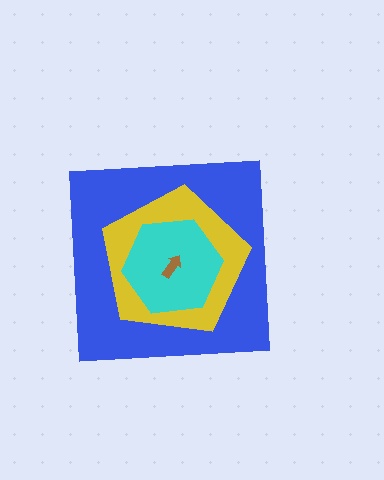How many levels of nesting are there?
4.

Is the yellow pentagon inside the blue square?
Yes.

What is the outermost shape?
The blue square.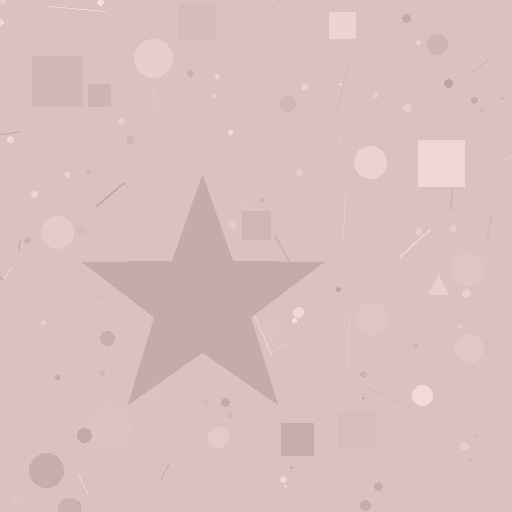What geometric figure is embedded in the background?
A star is embedded in the background.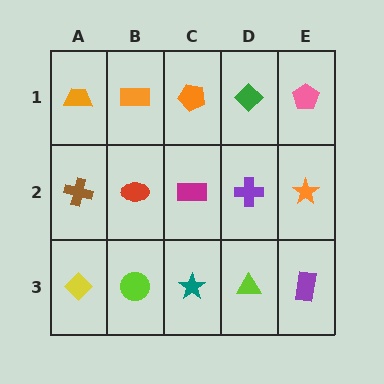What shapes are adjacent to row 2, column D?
A green diamond (row 1, column D), a lime triangle (row 3, column D), a magenta rectangle (row 2, column C), an orange star (row 2, column E).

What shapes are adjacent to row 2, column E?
A pink pentagon (row 1, column E), a purple rectangle (row 3, column E), a purple cross (row 2, column D).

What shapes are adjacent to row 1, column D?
A purple cross (row 2, column D), an orange pentagon (row 1, column C), a pink pentagon (row 1, column E).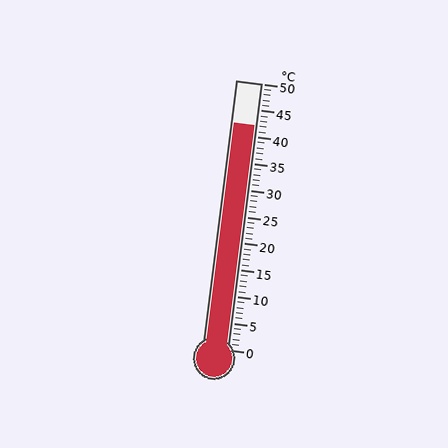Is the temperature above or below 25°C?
The temperature is above 25°C.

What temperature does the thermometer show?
The thermometer shows approximately 42°C.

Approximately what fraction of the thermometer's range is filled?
The thermometer is filled to approximately 85% of its range.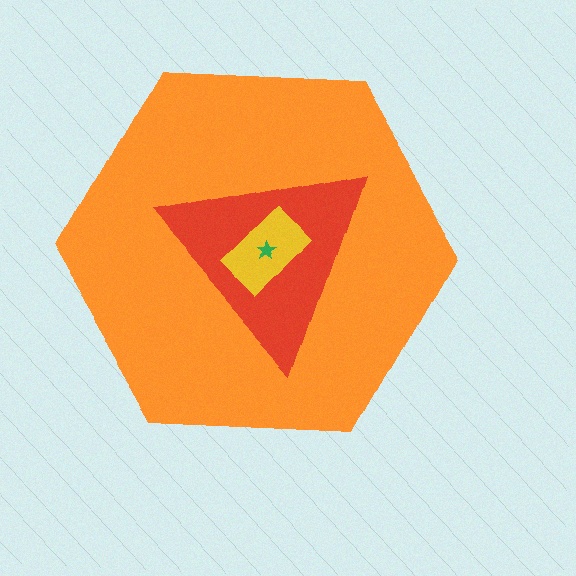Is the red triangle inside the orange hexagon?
Yes.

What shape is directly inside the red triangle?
The yellow rectangle.